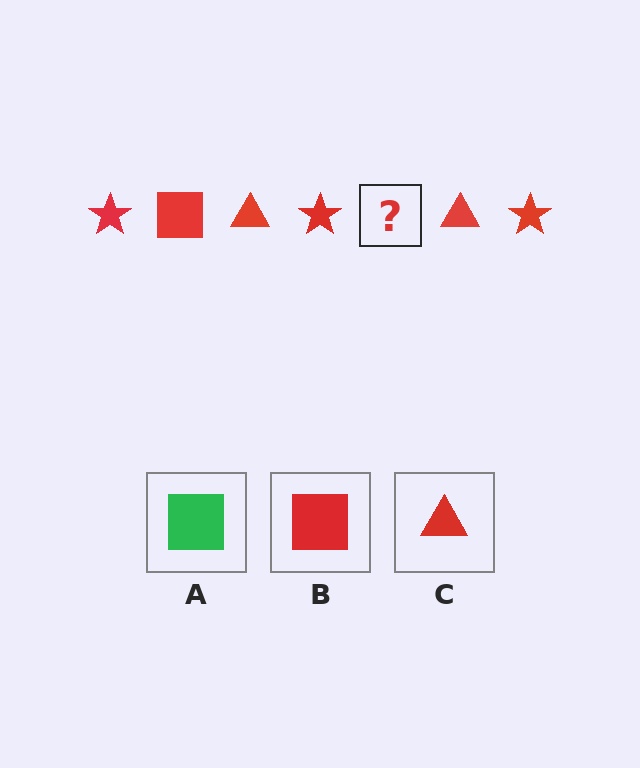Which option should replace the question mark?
Option B.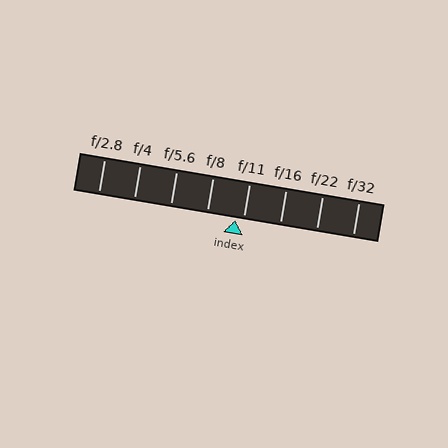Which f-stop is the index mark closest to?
The index mark is closest to f/11.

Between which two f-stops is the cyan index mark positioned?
The index mark is between f/8 and f/11.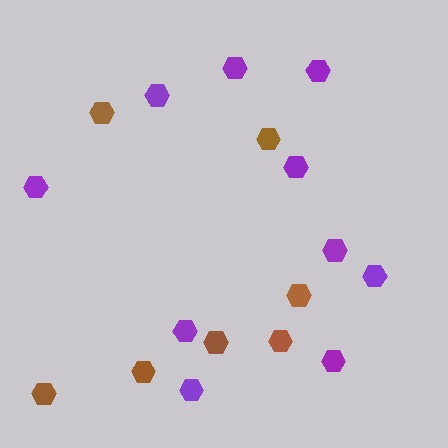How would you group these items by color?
There are 2 groups: one group of brown hexagons (7) and one group of purple hexagons (10).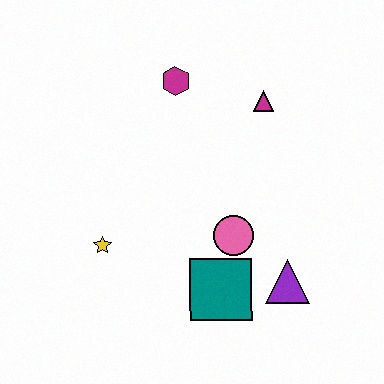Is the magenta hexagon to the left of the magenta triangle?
Yes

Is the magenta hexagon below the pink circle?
No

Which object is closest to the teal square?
The pink circle is closest to the teal square.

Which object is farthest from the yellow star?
The magenta triangle is farthest from the yellow star.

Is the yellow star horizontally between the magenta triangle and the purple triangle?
No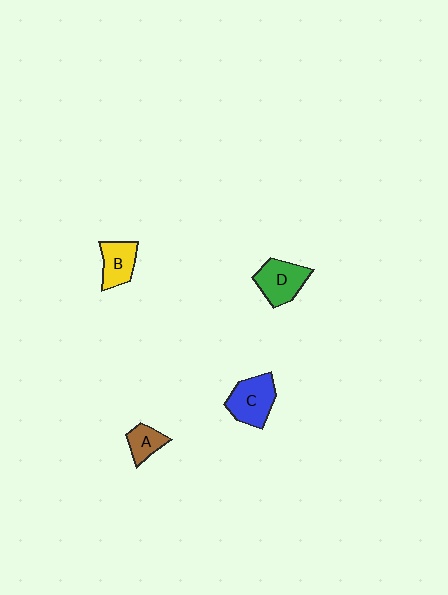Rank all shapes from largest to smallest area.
From largest to smallest: C (blue), D (green), B (yellow), A (brown).